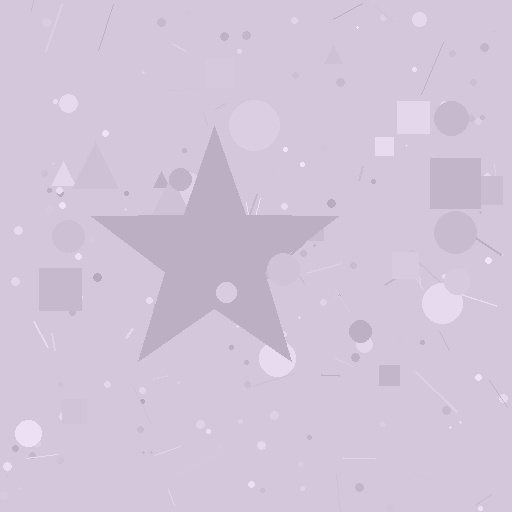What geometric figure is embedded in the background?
A star is embedded in the background.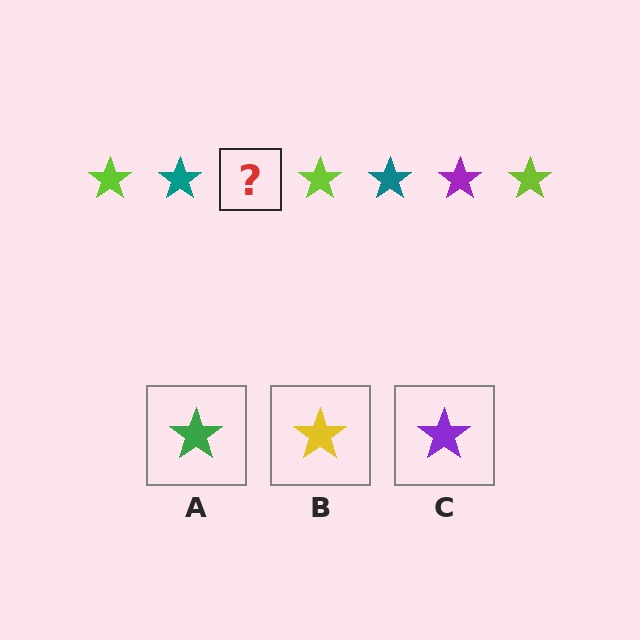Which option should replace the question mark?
Option C.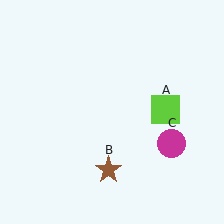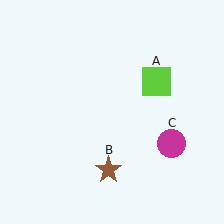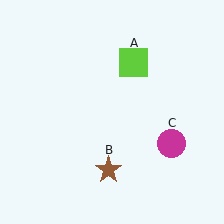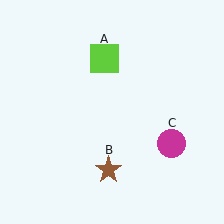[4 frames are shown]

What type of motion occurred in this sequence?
The lime square (object A) rotated counterclockwise around the center of the scene.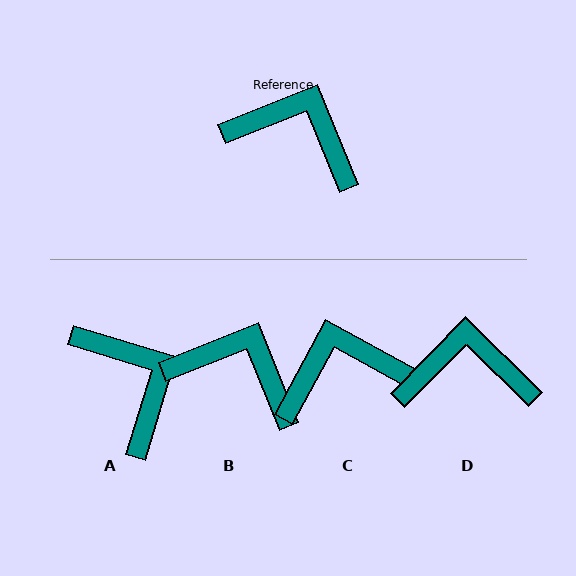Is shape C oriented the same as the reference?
No, it is off by about 39 degrees.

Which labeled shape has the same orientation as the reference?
B.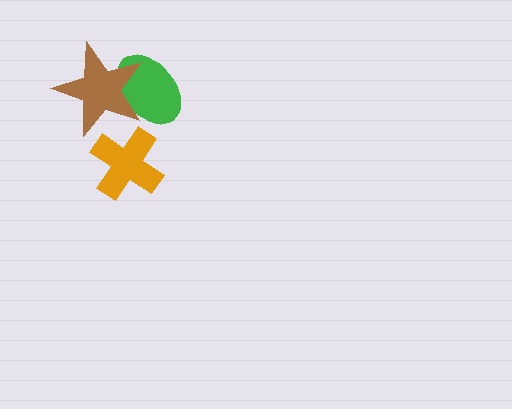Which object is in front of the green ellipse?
The brown star is in front of the green ellipse.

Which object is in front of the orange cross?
The brown star is in front of the orange cross.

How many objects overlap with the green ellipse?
1 object overlaps with the green ellipse.